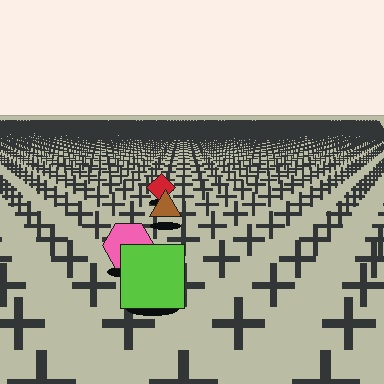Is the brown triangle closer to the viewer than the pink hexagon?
No. The pink hexagon is closer — you can tell from the texture gradient: the ground texture is coarser near it.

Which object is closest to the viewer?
The lime square is closest. The texture marks near it are larger and more spread out.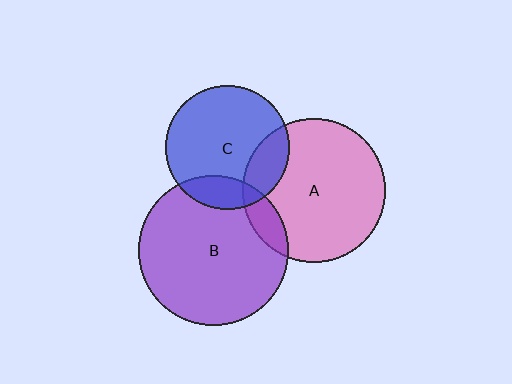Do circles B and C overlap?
Yes.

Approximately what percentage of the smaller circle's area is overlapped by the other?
Approximately 15%.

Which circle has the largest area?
Circle B (purple).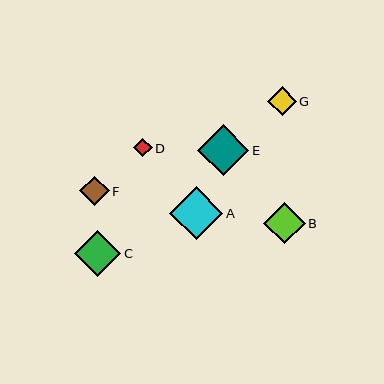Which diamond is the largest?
Diamond A is the largest with a size of approximately 53 pixels.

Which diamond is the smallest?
Diamond D is the smallest with a size of approximately 19 pixels.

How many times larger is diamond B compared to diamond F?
Diamond B is approximately 1.4 times the size of diamond F.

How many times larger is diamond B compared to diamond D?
Diamond B is approximately 2.2 times the size of diamond D.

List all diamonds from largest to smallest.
From largest to smallest: A, E, C, B, F, G, D.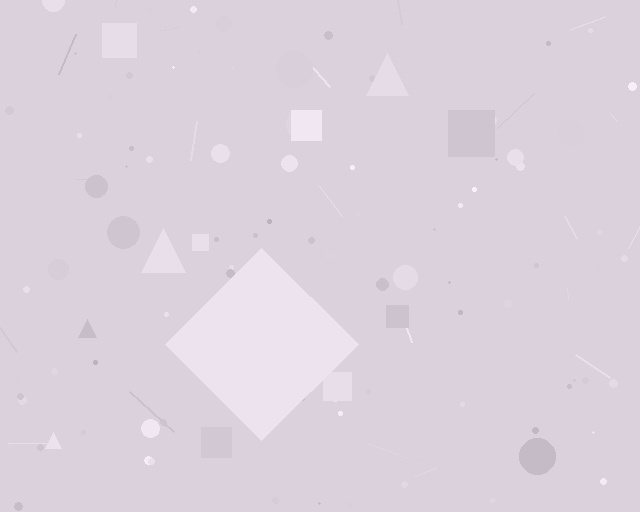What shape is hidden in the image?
A diamond is hidden in the image.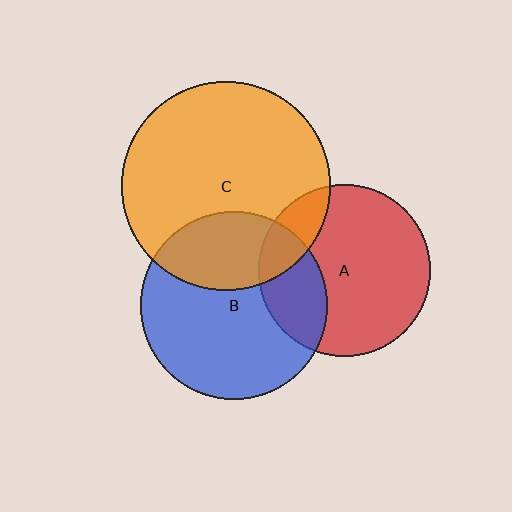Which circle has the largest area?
Circle C (orange).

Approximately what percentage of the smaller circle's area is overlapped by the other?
Approximately 15%.